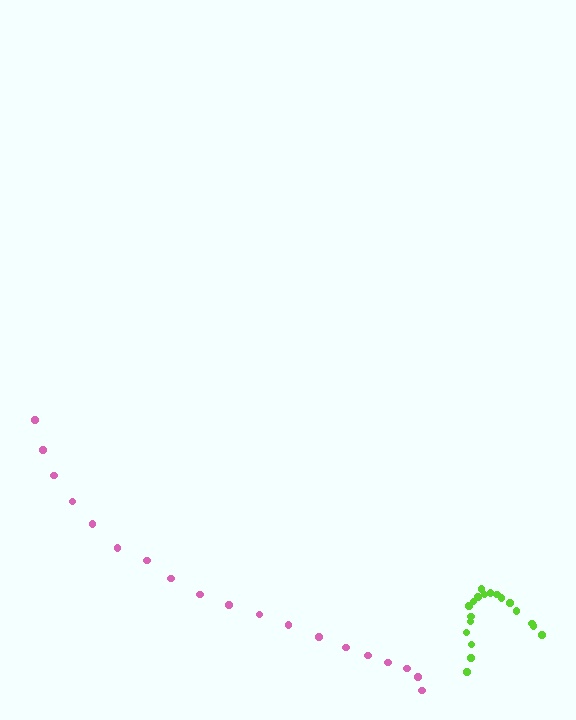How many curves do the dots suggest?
There are 2 distinct paths.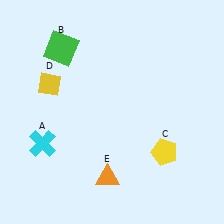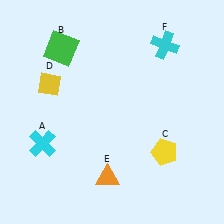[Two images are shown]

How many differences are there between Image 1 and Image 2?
There is 1 difference between the two images.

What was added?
A cyan cross (F) was added in Image 2.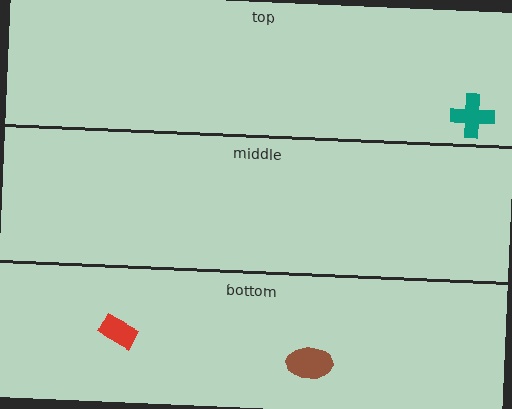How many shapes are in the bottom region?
2.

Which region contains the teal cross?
The top region.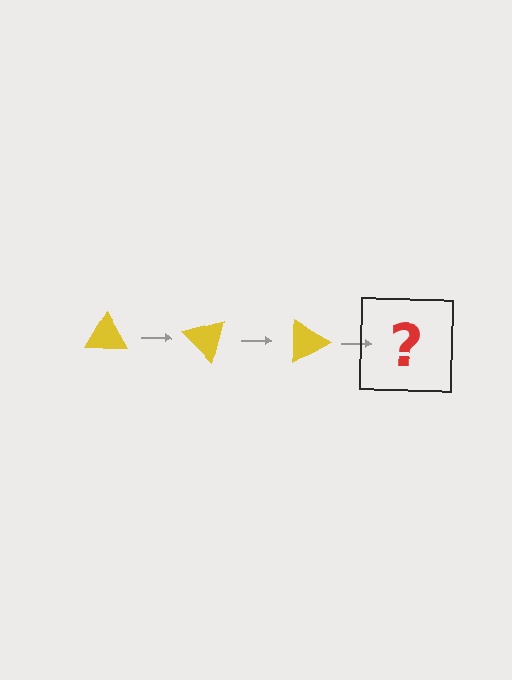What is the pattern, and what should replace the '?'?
The pattern is that the triangle rotates 45 degrees each step. The '?' should be a yellow triangle rotated 135 degrees.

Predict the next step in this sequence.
The next step is a yellow triangle rotated 135 degrees.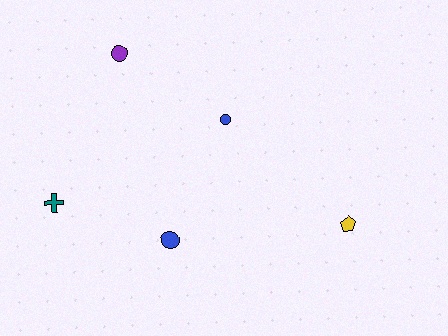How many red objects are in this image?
There are no red objects.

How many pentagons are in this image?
There is 1 pentagon.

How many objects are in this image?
There are 5 objects.